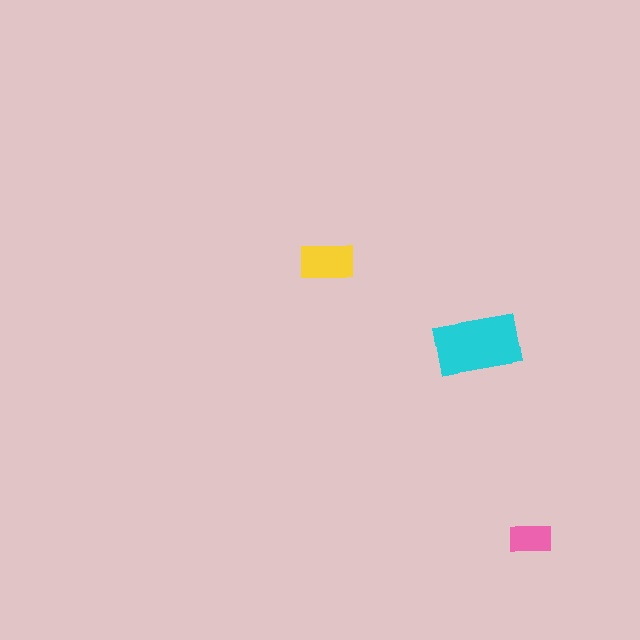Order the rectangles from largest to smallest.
the cyan one, the yellow one, the pink one.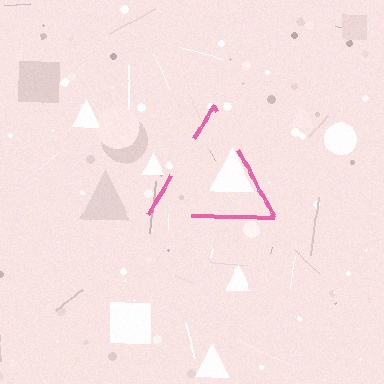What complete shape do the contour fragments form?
The contour fragments form a triangle.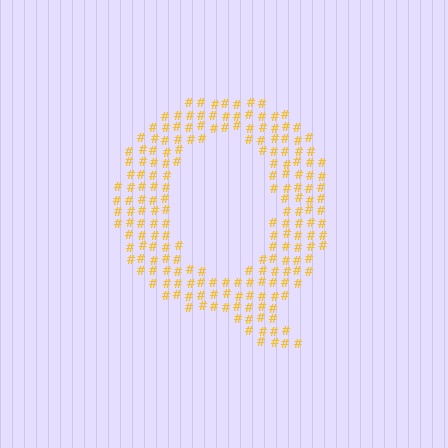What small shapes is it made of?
It is made of small hash symbols.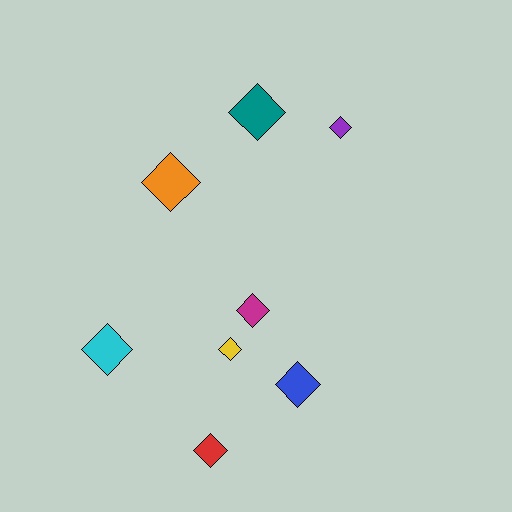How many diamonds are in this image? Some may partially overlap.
There are 8 diamonds.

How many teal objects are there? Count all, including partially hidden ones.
There is 1 teal object.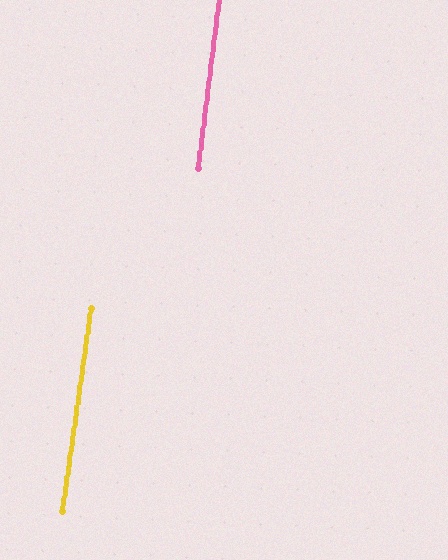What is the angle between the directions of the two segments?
Approximately 1 degree.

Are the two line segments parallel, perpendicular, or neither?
Parallel — their directions differ by only 1.1°.